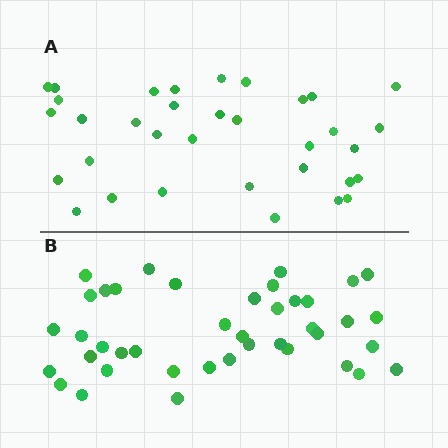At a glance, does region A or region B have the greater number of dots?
Region B (the bottom region) has more dots.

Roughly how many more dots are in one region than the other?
Region B has roughly 8 or so more dots than region A.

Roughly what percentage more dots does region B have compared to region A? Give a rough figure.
About 20% more.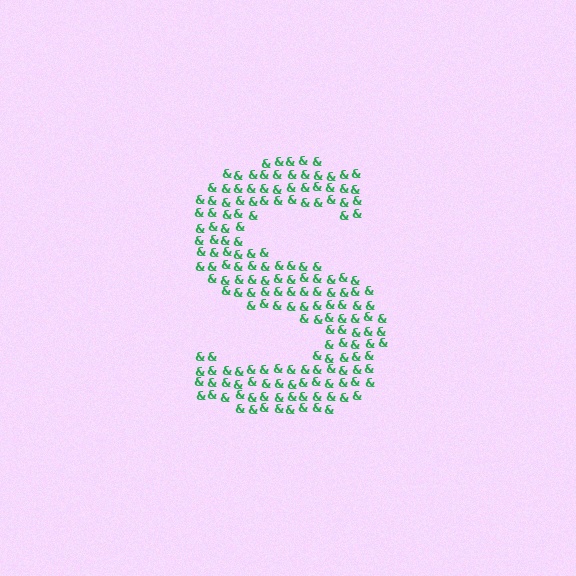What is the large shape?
The large shape is the letter S.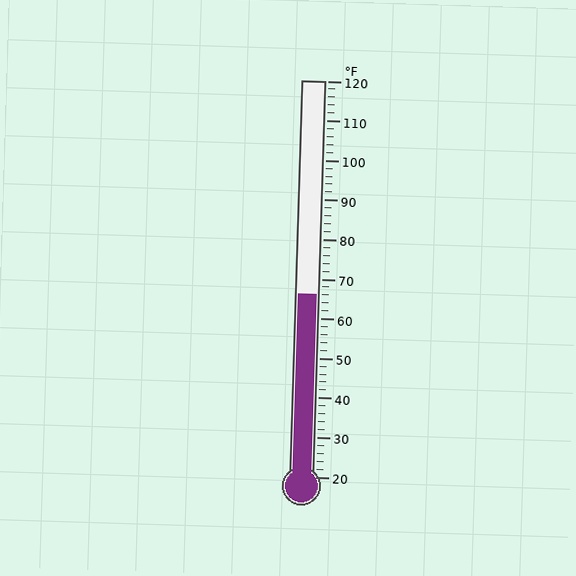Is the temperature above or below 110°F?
The temperature is below 110°F.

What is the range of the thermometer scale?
The thermometer scale ranges from 20°F to 120°F.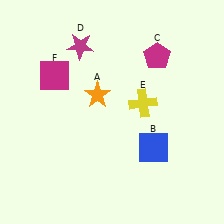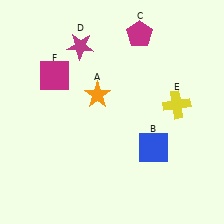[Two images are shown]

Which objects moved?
The objects that moved are: the magenta pentagon (C), the yellow cross (E).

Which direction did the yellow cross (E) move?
The yellow cross (E) moved right.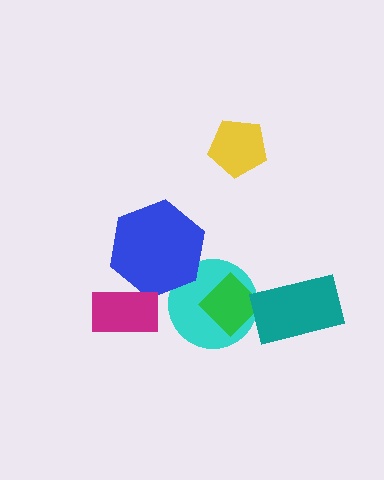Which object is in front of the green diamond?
The teal rectangle is in front of the green diamond.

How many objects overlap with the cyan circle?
2 objects overlap with the cyan circle.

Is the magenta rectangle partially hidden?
No, no other shape covers it.